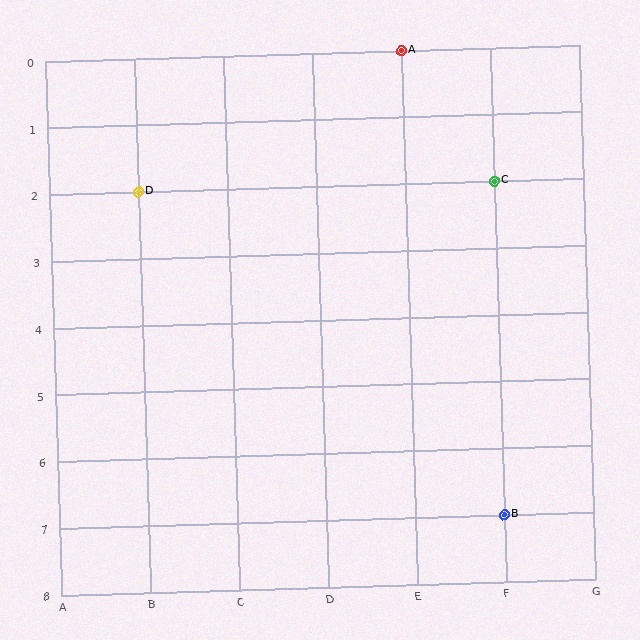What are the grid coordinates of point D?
Point D is at grid coordinates (B, 2).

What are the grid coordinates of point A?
Point A is at grid coordinates (E, 0).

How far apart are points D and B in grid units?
Points D and B are 4 columns and 5 rows apart (about 6.4 grid units diagonally).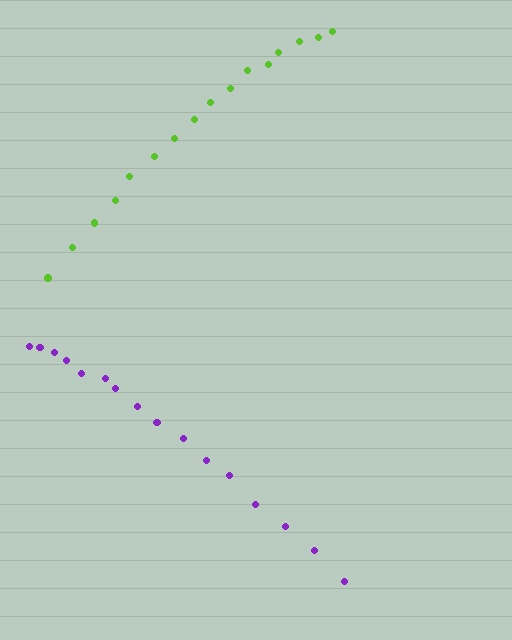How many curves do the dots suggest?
There are 2 distinct paths.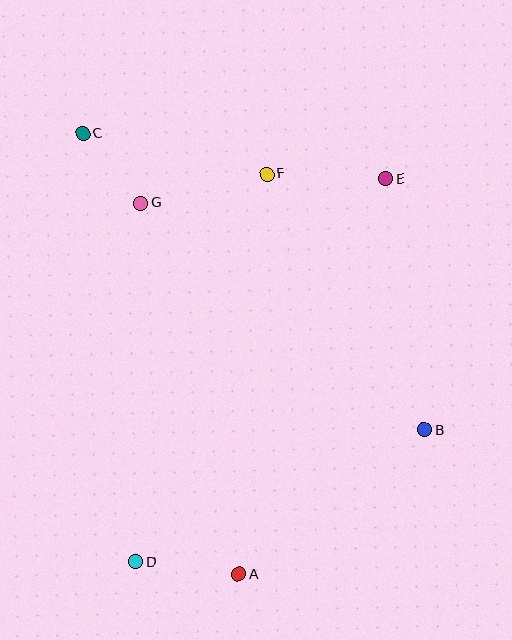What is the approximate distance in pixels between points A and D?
The distance between A and D is approximately 104 pixels.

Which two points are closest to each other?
Points C and G are closest to each other.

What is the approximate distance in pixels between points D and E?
The distance between D and E is approximately 458 pixels.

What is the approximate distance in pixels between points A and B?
The distance between A and B is approximately 235 pixels.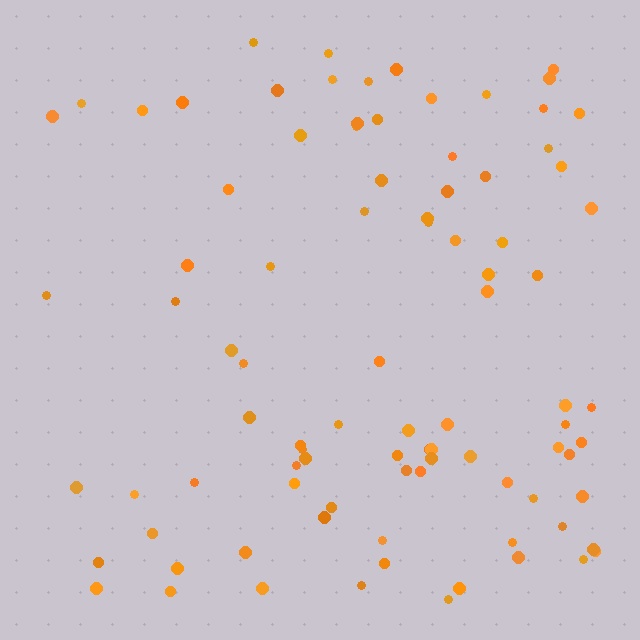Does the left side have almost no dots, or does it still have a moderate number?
Still a moderate number, just noticeably fewer than the right.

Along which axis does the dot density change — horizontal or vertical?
Horizontal.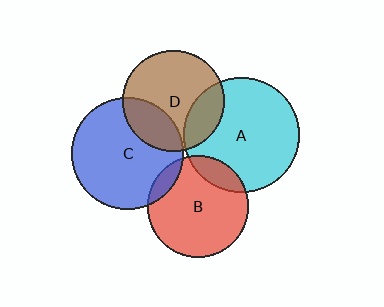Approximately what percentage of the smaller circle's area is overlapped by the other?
Approximately 10%.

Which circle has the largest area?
Circle A (cyan).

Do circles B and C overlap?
Yes.